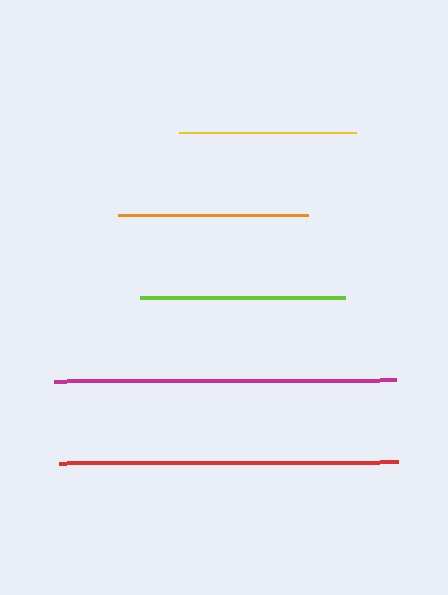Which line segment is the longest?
The magenta line is the longest at approximately 342 pixels.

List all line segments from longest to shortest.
From longest to shortest: magenta, red, lime, orange, yellow.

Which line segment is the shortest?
The yellow line is the shortest at approximately 177 pixels.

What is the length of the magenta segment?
The magenta segment is approximately 342 pixels long.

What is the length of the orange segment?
The orange segment is approximately 190 pixels long.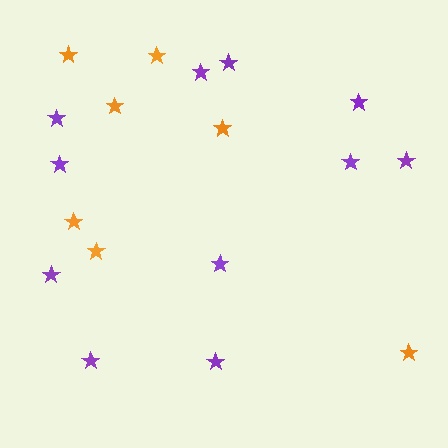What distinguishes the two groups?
There are 2 groups: one group of orange stars (7) and one group of purple stars (11).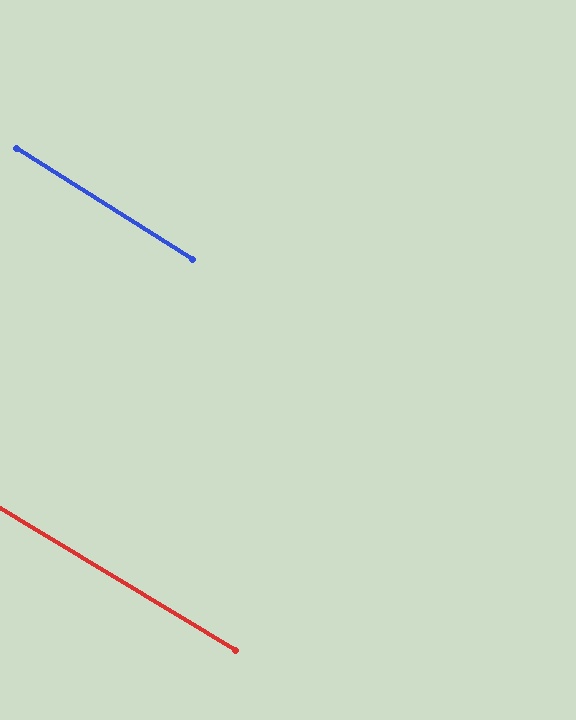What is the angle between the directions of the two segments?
Approximately 1 degree.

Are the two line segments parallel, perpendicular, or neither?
Parallel — their directions differ by only 1.1°.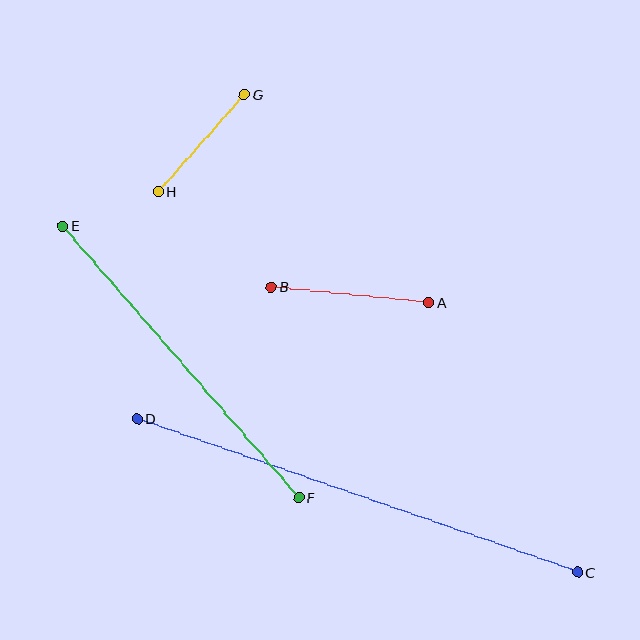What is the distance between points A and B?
The distance is approximately 158 pixels.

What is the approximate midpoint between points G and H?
The midpoint is at approximately (201, 143) pixels.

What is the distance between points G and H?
The distance is approximately 130 pixels.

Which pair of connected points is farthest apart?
Points C and D are farthest apart.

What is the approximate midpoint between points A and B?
The midpoint is at approximately (350, 295) pixels.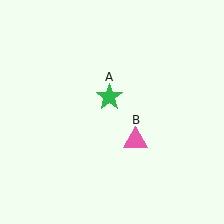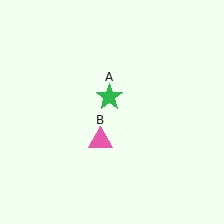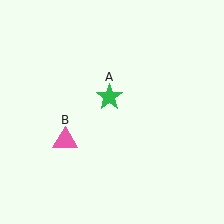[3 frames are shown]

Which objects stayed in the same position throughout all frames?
Green star (object A) remained stationary.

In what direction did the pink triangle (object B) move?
The pink triangle (object B) moved left.